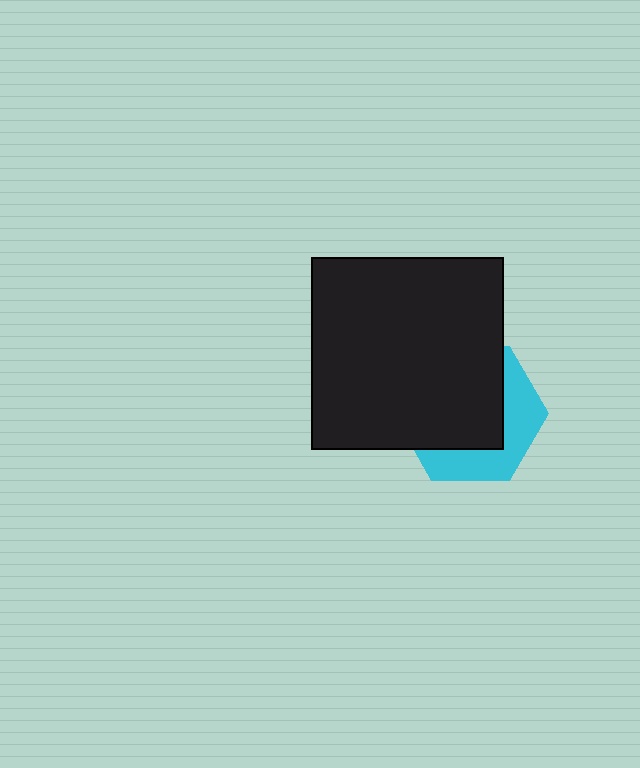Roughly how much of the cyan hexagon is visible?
A small part of it is visible (roughly 38%).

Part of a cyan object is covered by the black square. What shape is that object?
It is a hexagon.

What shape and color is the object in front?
The object in front is a black square.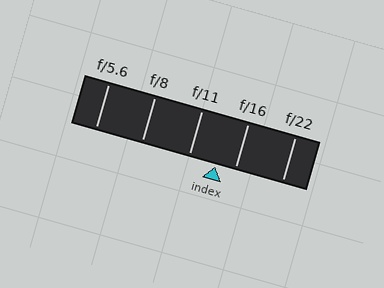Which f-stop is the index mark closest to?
The index mark is closest to f/16.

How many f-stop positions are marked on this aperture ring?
There are 5 f-stop positions marked.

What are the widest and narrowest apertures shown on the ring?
The widest aperture shown is f/5.6 and the narrowest is f/22.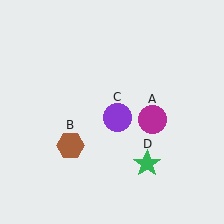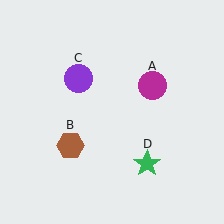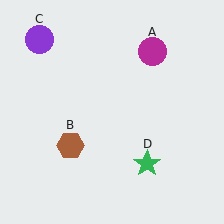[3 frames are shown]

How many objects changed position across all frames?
2 objects changed position: magenta circle (object A), purple circle (object C).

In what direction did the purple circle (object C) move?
The purple circle (object C) moved up and to the left.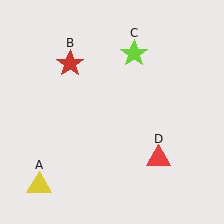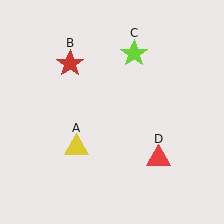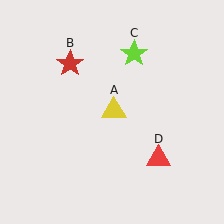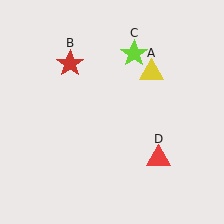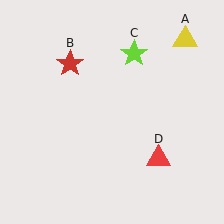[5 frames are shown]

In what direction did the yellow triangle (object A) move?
The yellow triangle (object A) moved up and to the right.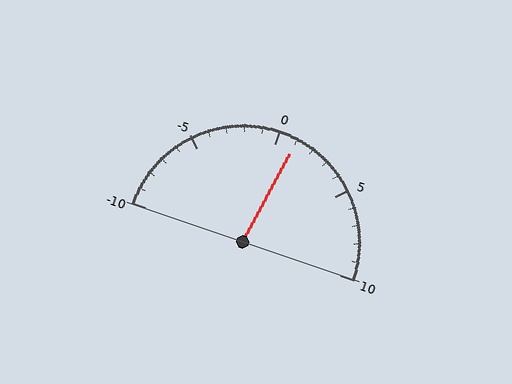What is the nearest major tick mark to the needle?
The nearest major tick mark is 0.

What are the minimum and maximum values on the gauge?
The gauge ranges from -10 to 10.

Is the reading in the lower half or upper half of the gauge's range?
The reading is in the upper half of the range (-10 to 10).